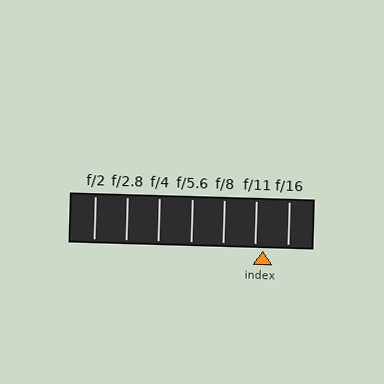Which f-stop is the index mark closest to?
The index mark is closest to f/11.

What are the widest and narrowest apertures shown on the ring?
The widest aperture shown is f/2 and the narrowest is f/16.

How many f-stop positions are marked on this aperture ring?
There are 7 f-stop positions marked.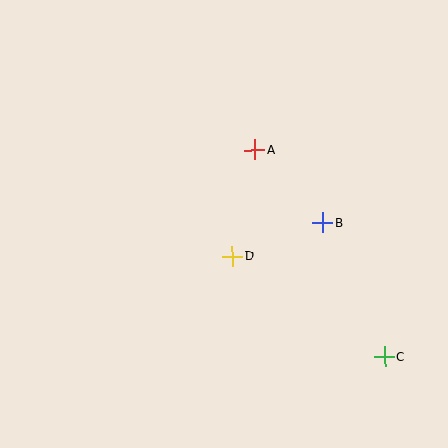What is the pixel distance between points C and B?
The distance between C and B is 147 pixels.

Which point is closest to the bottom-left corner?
Point D is closest to the bottom-left corner.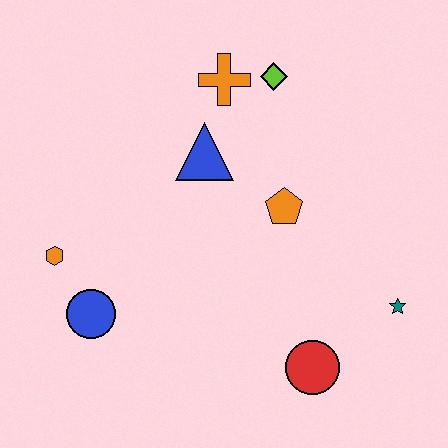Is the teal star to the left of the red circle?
No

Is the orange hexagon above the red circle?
Yes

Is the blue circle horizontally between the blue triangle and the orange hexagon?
Yes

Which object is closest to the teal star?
The red circle is closest to the teal star.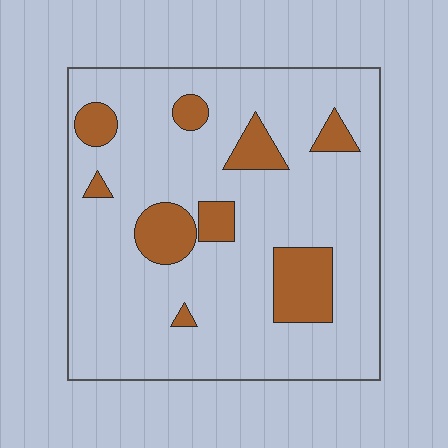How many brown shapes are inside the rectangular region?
9.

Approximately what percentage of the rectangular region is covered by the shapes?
Approximately 15%.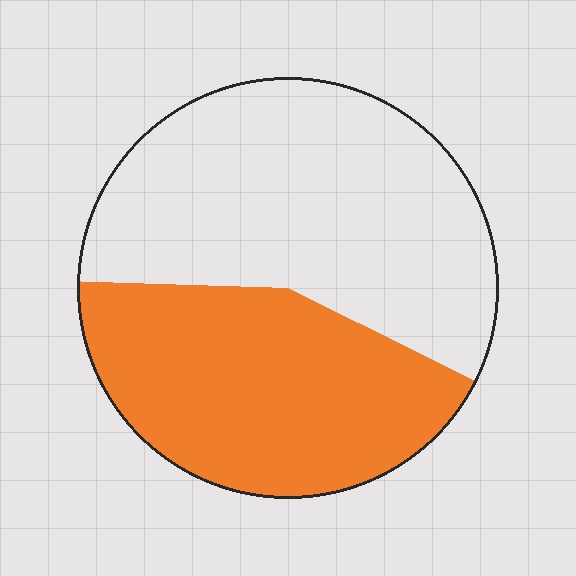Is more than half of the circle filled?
No.